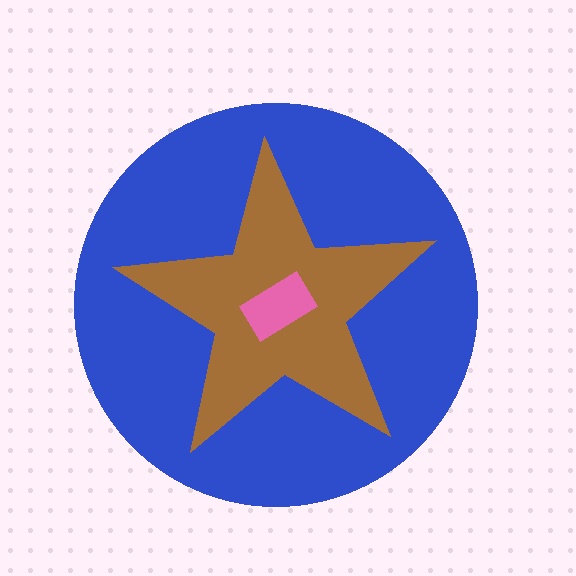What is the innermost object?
The pink rectangle.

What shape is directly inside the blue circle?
The brown star.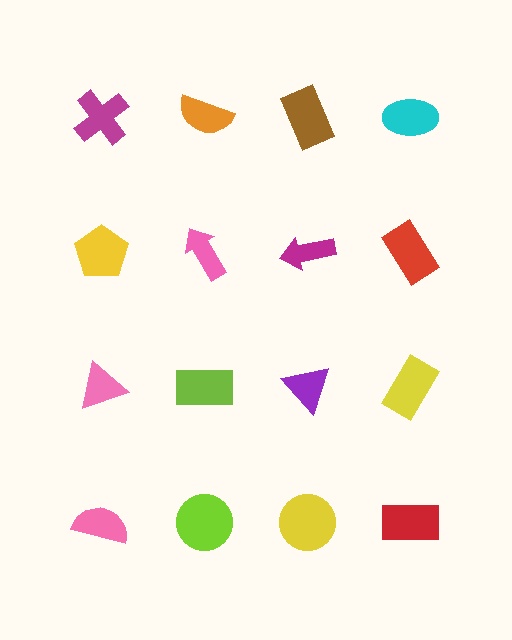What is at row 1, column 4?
A cyan ellipse.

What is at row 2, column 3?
A magenta arrow.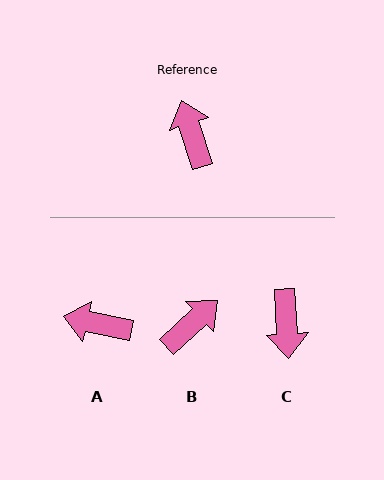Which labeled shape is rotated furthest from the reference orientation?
C, about 166 degrees away.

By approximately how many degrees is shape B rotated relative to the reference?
Approximately 65 degrees clockwise.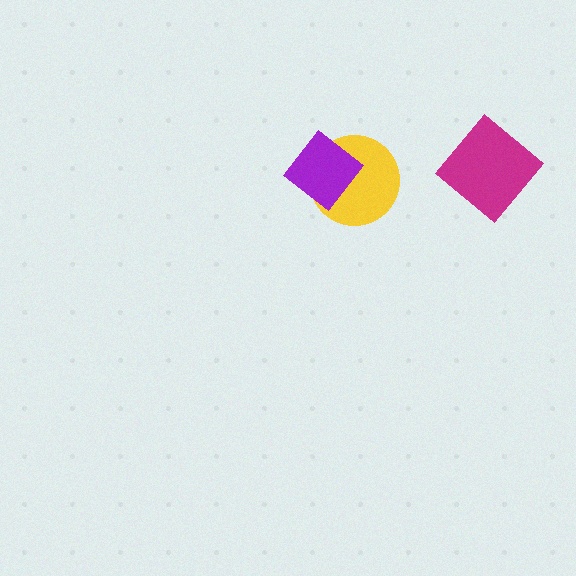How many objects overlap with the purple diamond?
1 object overlaps with the purple diamond.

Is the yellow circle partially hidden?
Yes, it is partially covered by another shape.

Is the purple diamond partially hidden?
No, no other shape covers it.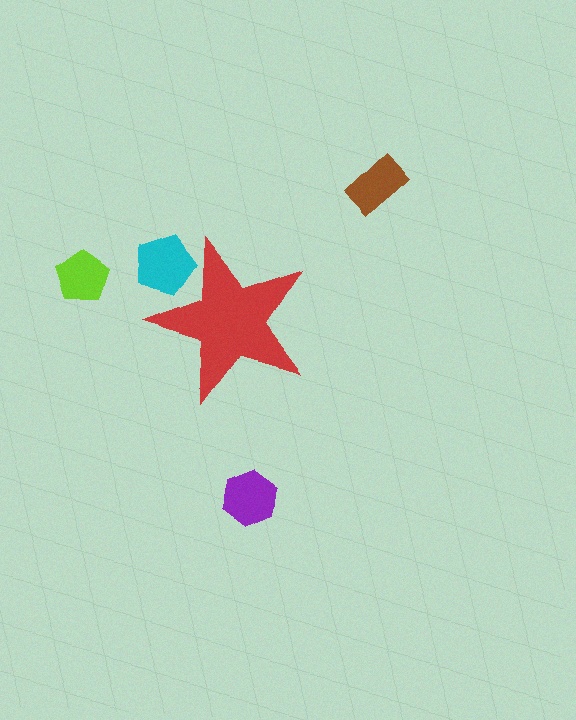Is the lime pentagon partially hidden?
No, the lime pentagon is fully visible.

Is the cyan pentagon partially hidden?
Yes, the cyan pentagon is partially hidden behind the red star.